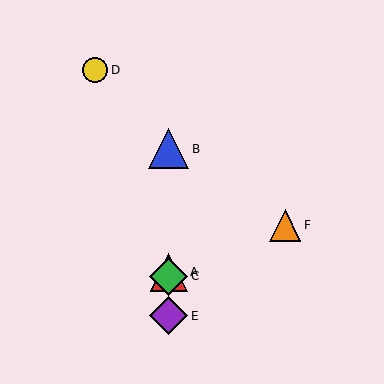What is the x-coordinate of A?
Object A is at x≈169.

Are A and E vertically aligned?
Yes, both are at x≈169.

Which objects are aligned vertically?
Objects A, B, C, E are aligned vertically.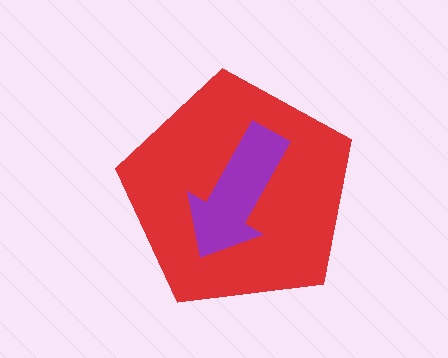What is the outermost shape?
The red pentagon.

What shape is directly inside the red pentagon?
The purple arrow.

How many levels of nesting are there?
2.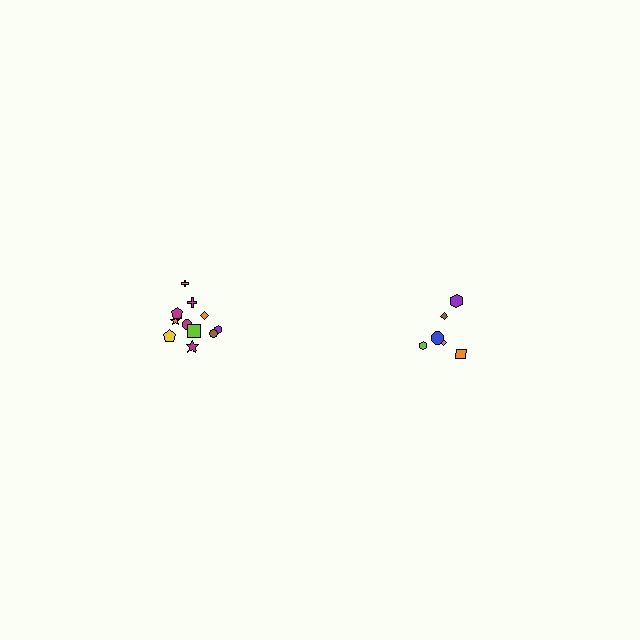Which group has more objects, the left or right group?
The left group.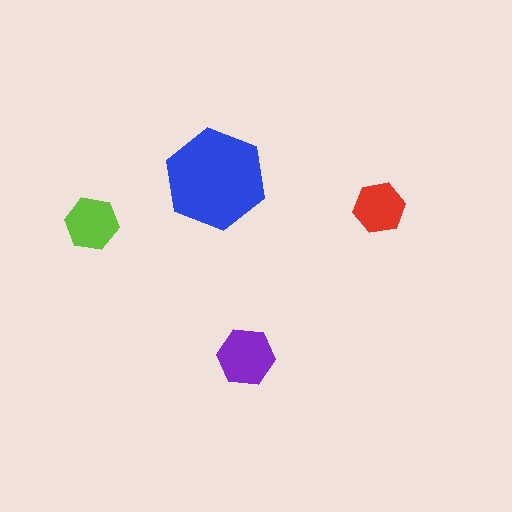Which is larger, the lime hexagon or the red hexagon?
The lime one.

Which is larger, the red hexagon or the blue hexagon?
The blue one.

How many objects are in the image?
There are 4 objects in the image.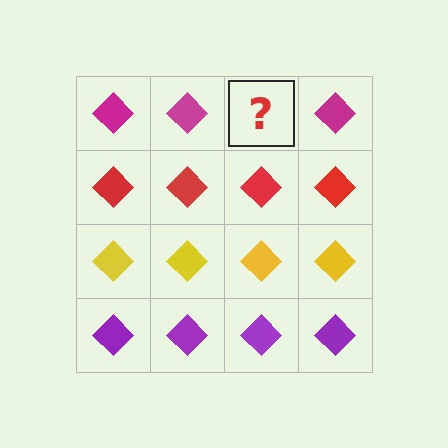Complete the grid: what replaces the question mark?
The question mark should be replaced with a magenta diamond.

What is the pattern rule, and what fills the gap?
The rule is that each row has a consistent color. The gap should be filled with a magenta diamond.